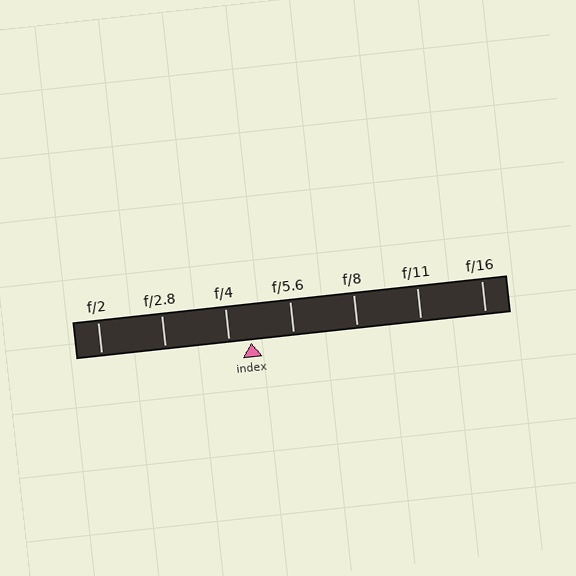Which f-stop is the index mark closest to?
The index mark is closest to f/4.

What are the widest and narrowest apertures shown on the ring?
The widest aperture shown is f/2 and the narrowest is f/16.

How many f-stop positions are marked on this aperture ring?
There are 7 f-stop positions marked.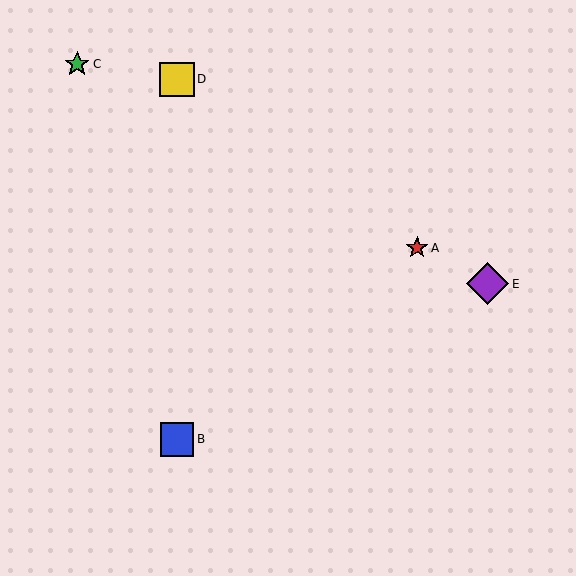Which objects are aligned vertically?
Objects B, D are aligned vertically.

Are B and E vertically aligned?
No, B is at x≈177 and E is at x≈488.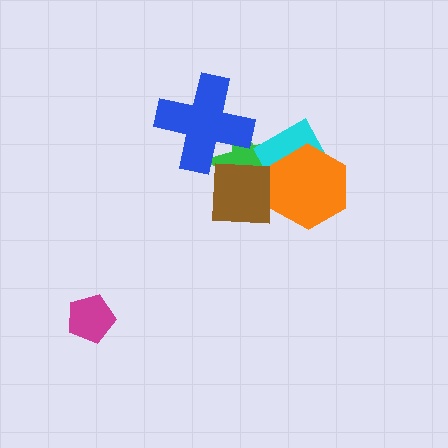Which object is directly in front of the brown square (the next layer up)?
The orange hexagon is directly in front of the brown square.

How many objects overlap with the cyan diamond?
3 objects overlap with the cyan diamond.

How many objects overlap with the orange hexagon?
3 objects overlap with the orange hexagon.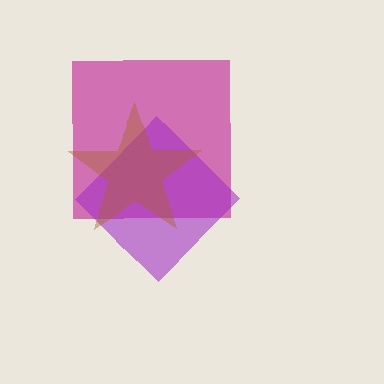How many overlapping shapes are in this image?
There are 3 overlapping shapes in the image.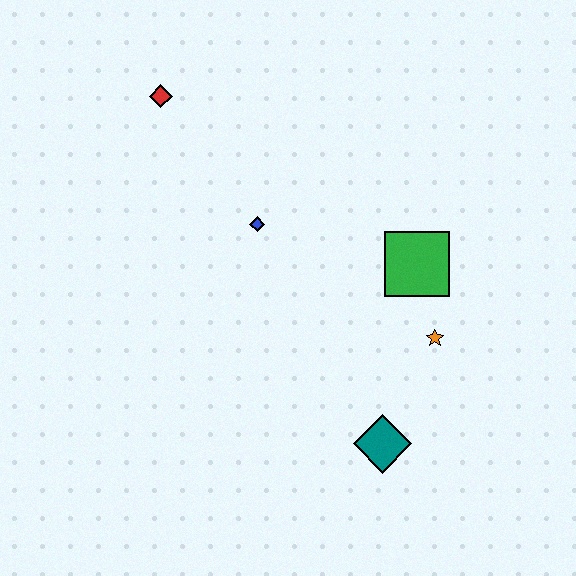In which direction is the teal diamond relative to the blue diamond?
The teal diamond is below the blue diamond.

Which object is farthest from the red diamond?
The teal diamond is farthest from the red diamond.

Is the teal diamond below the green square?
Yes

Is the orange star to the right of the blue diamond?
Yes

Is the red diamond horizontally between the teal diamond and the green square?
No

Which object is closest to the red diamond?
The blue diamond is closest to the red diamond.